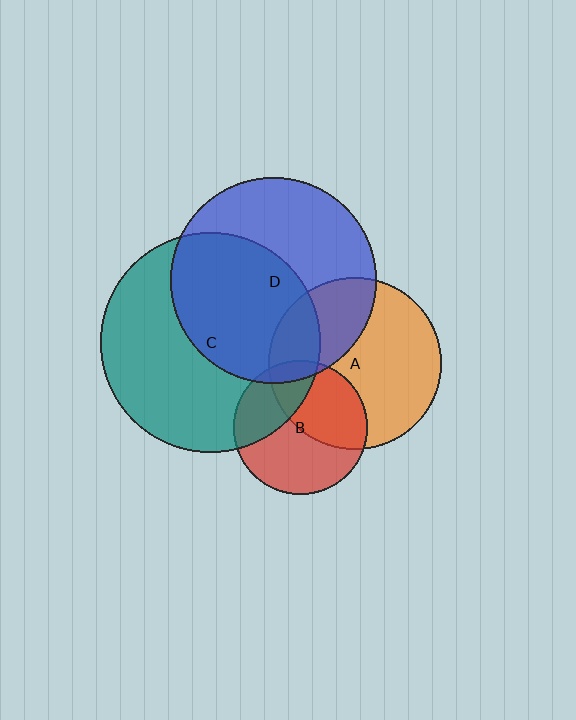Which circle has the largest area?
Circle C (teal).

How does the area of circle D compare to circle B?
Approximately 2.4 times.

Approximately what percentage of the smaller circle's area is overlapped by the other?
Approximately 10%.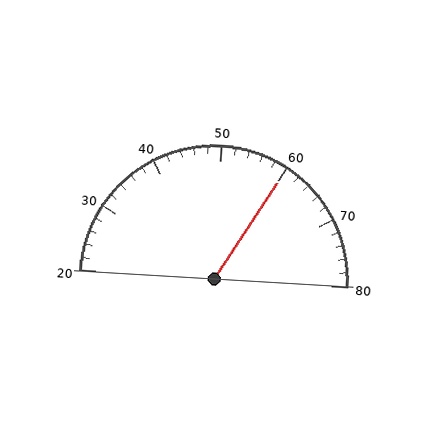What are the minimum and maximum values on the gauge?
The gauge ranges from 20 to 80.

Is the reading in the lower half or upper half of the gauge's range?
The reading is in the upper half of the range (20 to 80).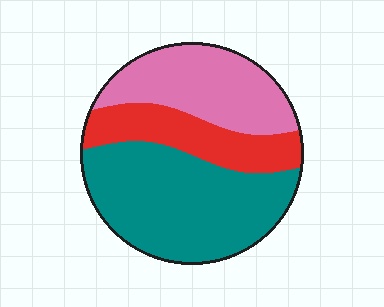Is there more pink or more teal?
Teal.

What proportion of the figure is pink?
Pink takes up between a sixth and a third of the figure.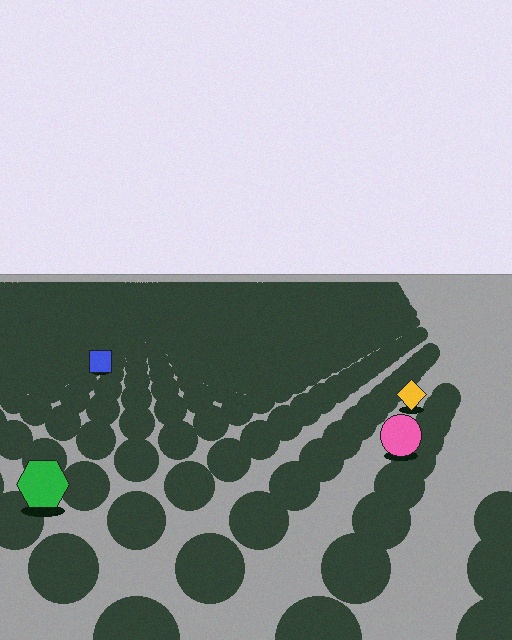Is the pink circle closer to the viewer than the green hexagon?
No. The green hexagon is closer — you can tell from the texture gradient: the ground texture is coarser near it.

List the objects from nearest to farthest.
From nearest to farthest: the green hexagon, the pink circle, the yellow diamond, the blue square.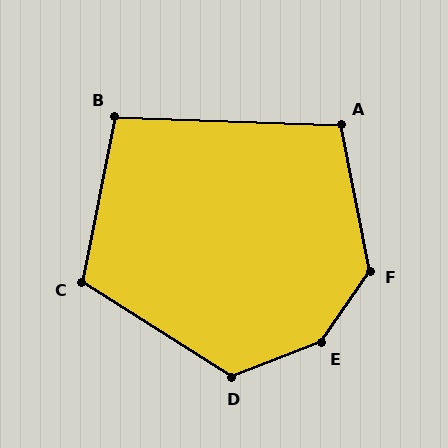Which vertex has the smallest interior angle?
B, at approximately 99 degrees.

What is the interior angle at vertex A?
Approximately 103 degrees (obtuse).